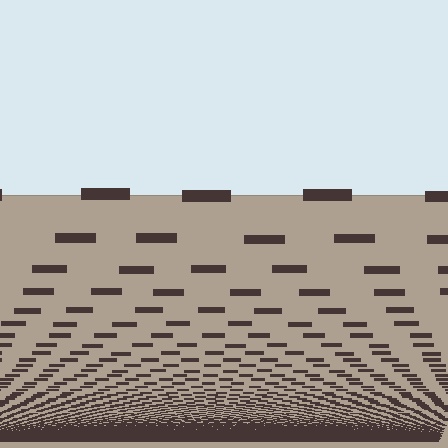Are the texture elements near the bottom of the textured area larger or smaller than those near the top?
Smaller. The gradient is inverted — elements near the bottom are smaller and denser.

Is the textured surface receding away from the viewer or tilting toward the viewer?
The surface appears to tilt toward the viewer. Texture elements get larger and sparser toward the top.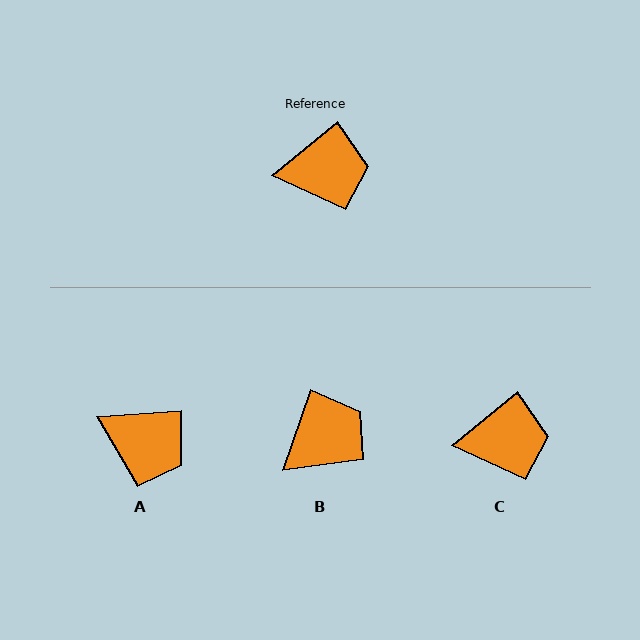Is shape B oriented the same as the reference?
No, it is off by about 32 degrees.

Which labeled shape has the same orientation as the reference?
C.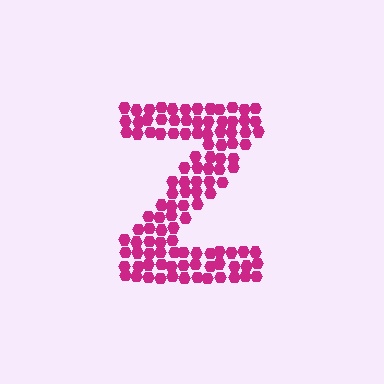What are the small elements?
The small elements are hexagons.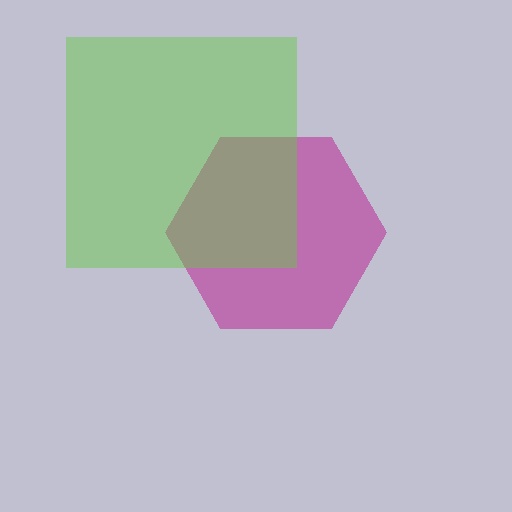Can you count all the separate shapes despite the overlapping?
Yes, there are 2 separate shapes.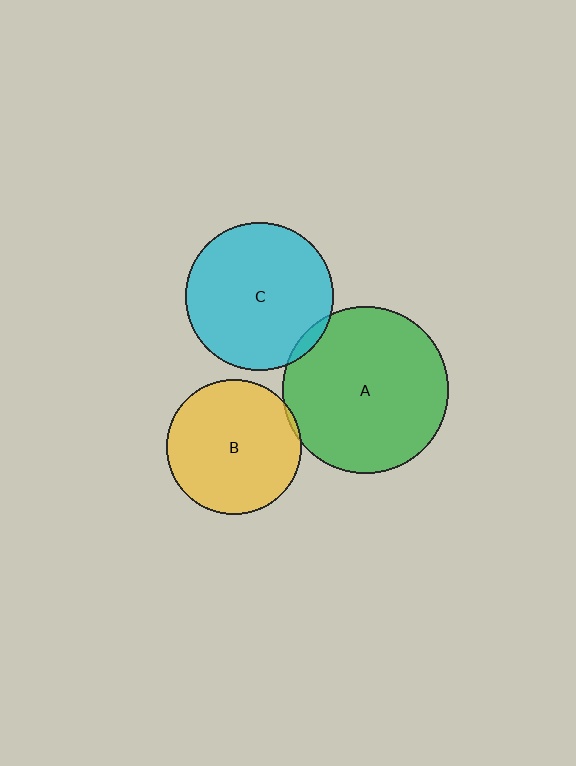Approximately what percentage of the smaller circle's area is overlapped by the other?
Approximately 5%.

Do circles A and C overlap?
Yes.